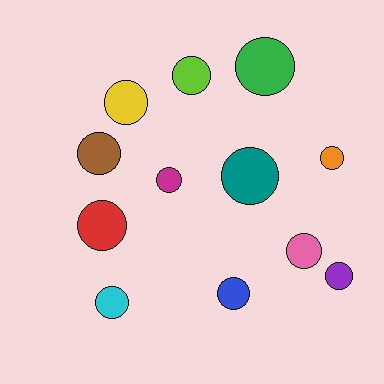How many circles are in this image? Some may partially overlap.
There are 12 circles.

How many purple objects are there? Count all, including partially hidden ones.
There is 1 purple object.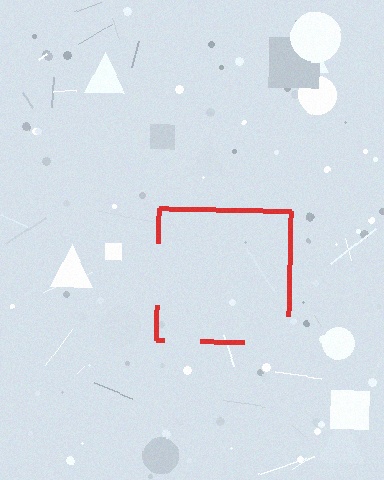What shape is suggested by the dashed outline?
The dashed outline suggests a square.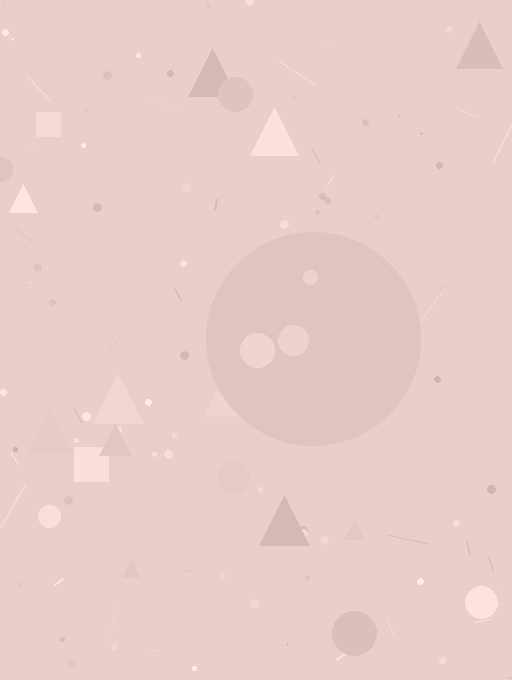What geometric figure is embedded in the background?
A circle is embedded in the background.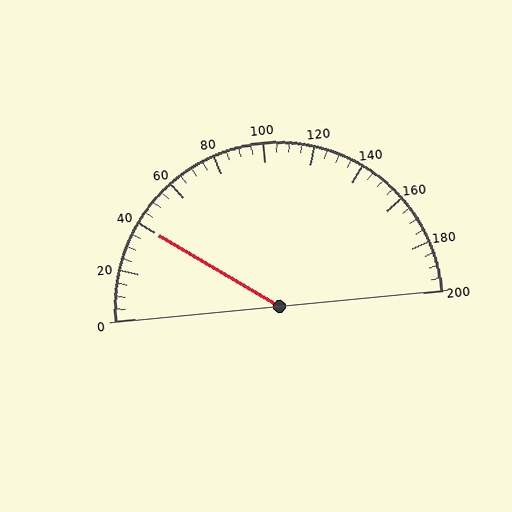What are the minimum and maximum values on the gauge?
The gauge ranges from 0 to 200.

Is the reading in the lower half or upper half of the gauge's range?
The reading is in the lower half of the range (0 to 200).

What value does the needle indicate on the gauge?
The needle indicates approximately 40.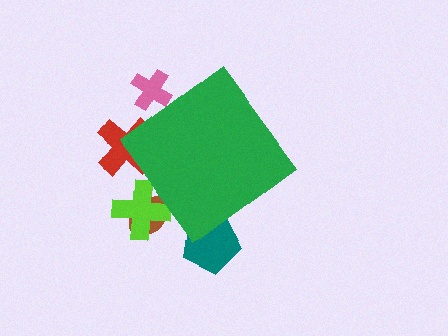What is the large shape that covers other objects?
A green diamond.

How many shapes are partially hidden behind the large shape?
5 shapes are partially hidden.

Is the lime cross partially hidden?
Yes, the lime cross is partially hidden behind the green diamond.